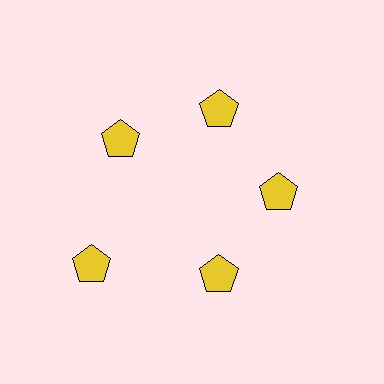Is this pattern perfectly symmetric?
No. The 5 yellow pentagons are arranged in a ring, but one element near the 8 o'clock position is pushed outward from the center, breaking the 5-fold rotational symmetry.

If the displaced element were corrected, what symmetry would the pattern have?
It would have 5-fold rotational symmetry — the pattern would map onto itself every 72 degrees.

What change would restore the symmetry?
The symmetry would be restored by moving it inward, back onto the ring so that all 5 pentagons sit at equal angles and equal distance from the center.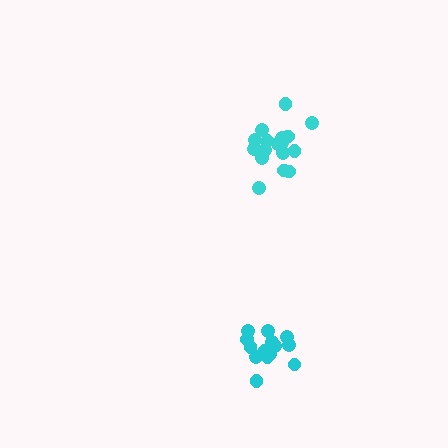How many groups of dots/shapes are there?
There are 2 groups.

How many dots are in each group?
Group 1: 17 dots, Group 2: 14 dots (31 total).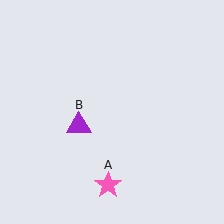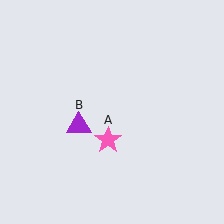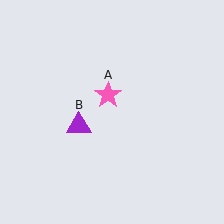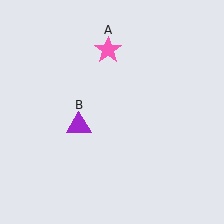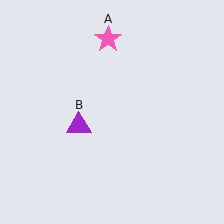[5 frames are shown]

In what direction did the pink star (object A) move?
The pink star (object A) moved up.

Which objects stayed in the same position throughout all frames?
Purple triangle (object B) remained stationary.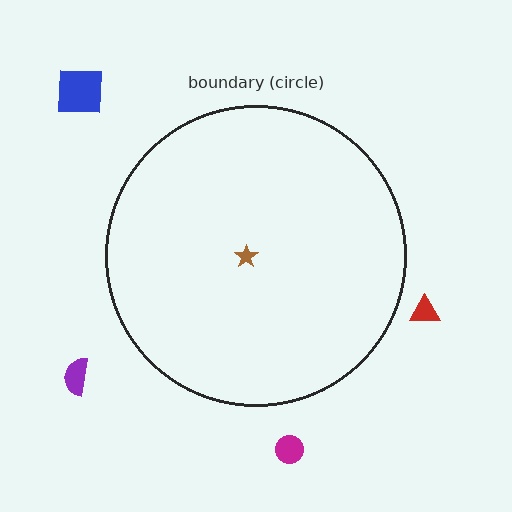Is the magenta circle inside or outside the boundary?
Outside.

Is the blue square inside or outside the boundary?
Outside.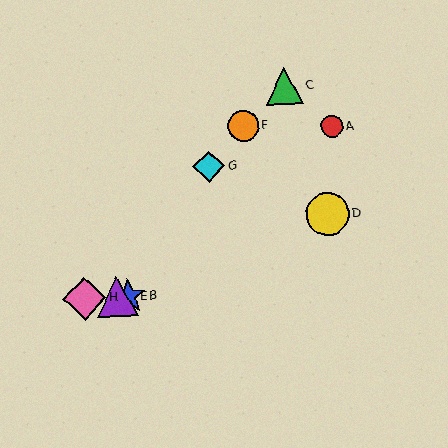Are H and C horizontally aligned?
No, H is at y≈298 and C is at y≈86.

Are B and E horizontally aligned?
Yes, both are at y≈296.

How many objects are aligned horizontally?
3 objects (B, E, H) are aligned horizontally.